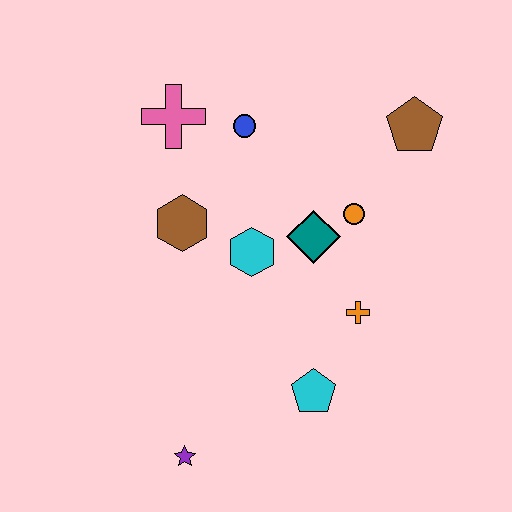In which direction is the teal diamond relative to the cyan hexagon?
The teal diamond is to the right of the cyan hexagon.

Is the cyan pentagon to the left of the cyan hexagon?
No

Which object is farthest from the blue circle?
The purple star is farthest from the blue circle.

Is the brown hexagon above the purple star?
Yes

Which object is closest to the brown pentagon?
The orange circle is closest to the brown pentagon.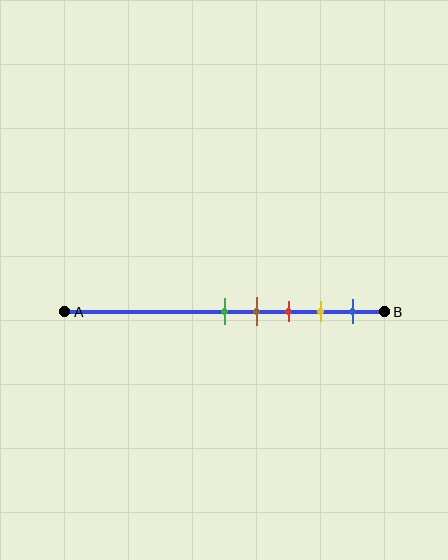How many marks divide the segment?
There are 5 marks dividing the segment.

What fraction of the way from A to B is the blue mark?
The blue mark is approximately 90% (0.9) of the way from A to B.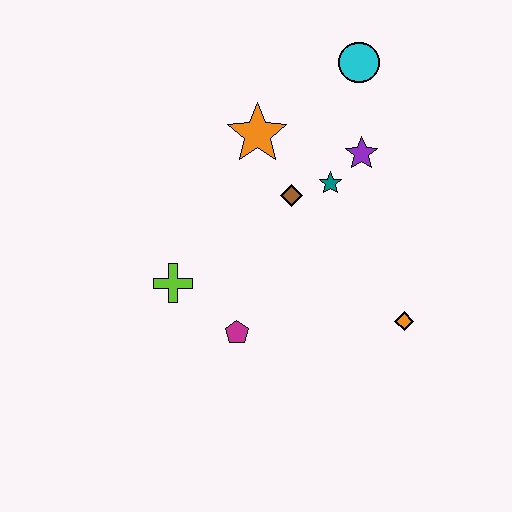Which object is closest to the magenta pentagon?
The lime cross is closest to the magenta pentagon.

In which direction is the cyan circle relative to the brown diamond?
The cyan circle is above the brown diamond.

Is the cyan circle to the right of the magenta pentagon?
Yes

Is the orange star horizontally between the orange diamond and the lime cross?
Yes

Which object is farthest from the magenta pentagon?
The cyan circle is farthest from the magenta pentagon.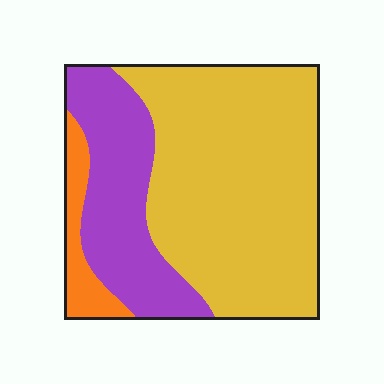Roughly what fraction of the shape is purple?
Purple takes up about one quarter (1/4) of the shape.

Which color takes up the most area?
Yellow, at roughly 65%.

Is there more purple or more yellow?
Yellow.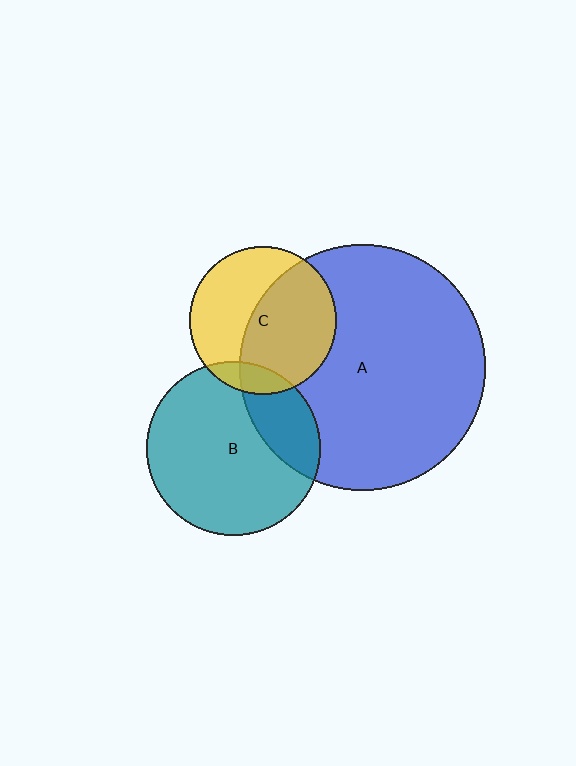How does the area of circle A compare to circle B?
Approximately 2.0 times.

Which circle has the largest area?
Circle A (blue).